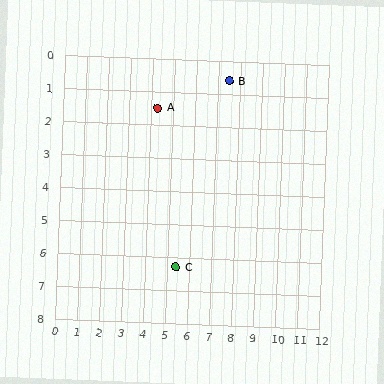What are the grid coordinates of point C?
Point C is at approximately (5.4, 6.3).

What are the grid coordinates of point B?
Point B is at approximately (7.5, 0.6).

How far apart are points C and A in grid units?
Points C and A are about 4.9 grid units apart.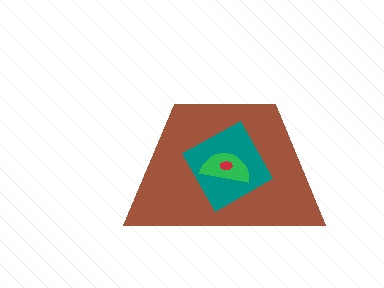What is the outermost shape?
The brown trapezoid.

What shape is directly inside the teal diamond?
The green semicircle.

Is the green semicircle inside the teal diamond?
Yes.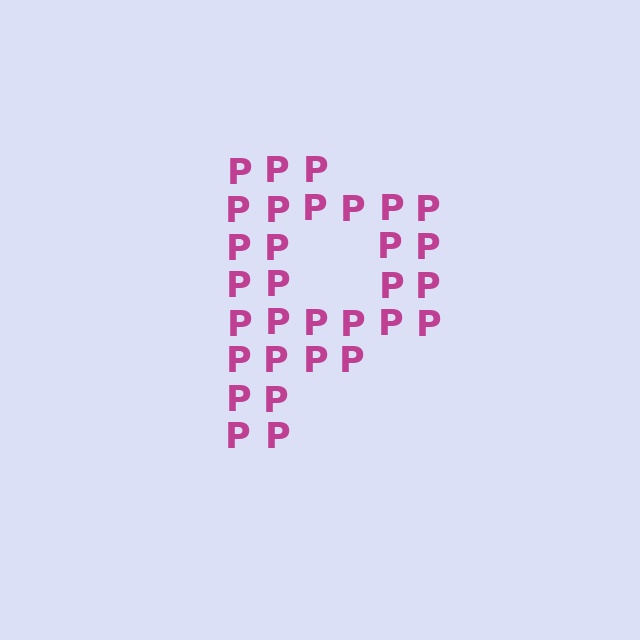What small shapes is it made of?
It is made of small letter P's.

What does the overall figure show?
The overall figure shows the letter P.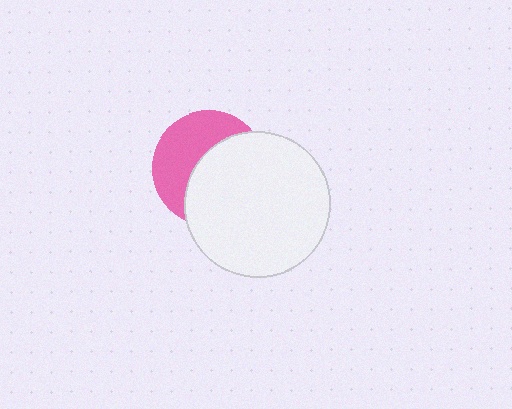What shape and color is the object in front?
The object in front is a white circle.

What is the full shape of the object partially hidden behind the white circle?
The partially hidden object is a pink circle.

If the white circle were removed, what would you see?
You would see the complete pink circle.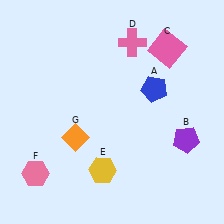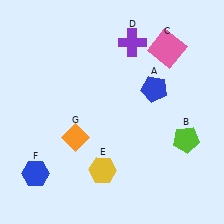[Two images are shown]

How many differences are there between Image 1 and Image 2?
There are 3 differences between the two images.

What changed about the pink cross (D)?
In Image 1, D is pink. In Image 2, it changed to purple.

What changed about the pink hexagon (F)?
In Image 1, F is pink. In Image 2, it changed to blue.